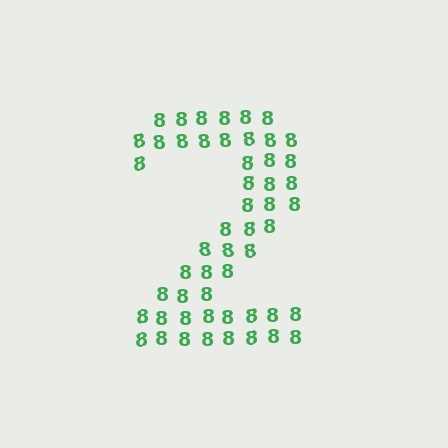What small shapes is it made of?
It is made of small digit 8's.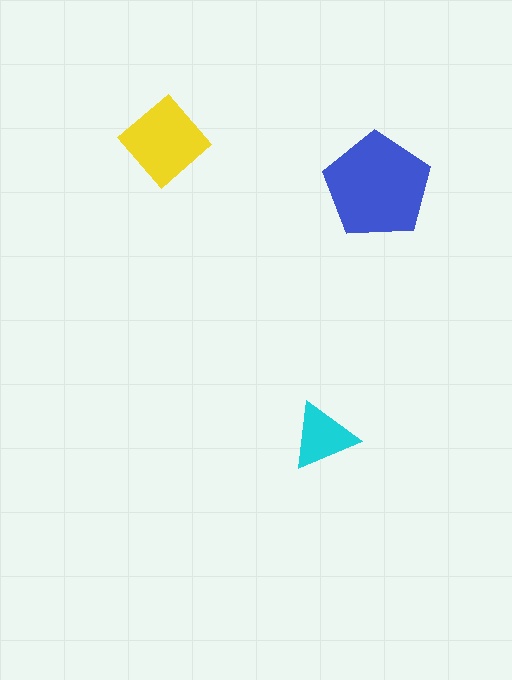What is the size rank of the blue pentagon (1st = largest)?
1st.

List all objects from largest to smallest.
The blue pentagon, the yellow diamond, the cyan triangle.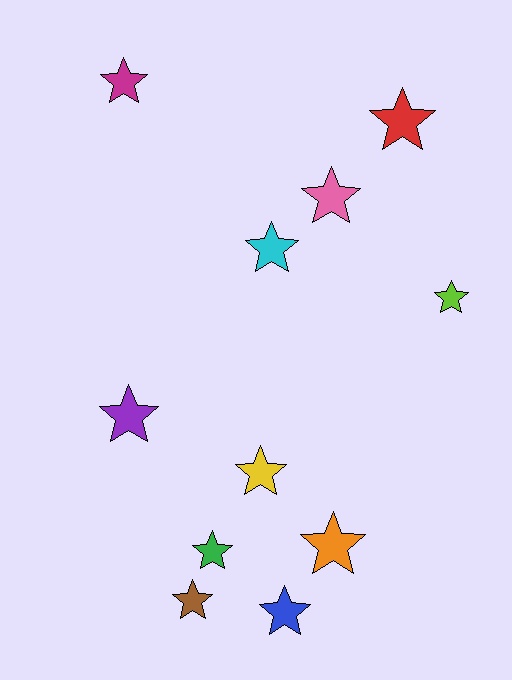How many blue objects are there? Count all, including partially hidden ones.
There is 1 blue object.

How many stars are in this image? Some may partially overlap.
There are 11 stars.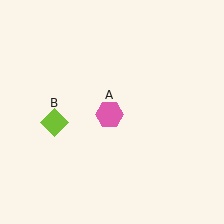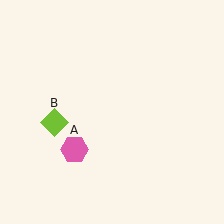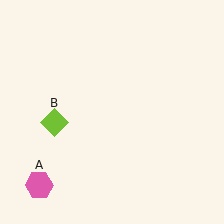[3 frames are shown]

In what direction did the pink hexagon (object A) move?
The pink hexagon (object A) moved down and to the left.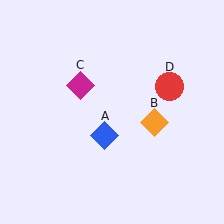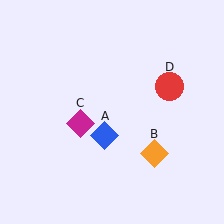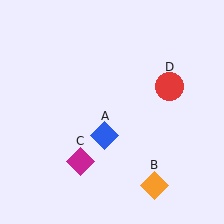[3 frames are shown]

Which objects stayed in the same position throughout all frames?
Blue diamond (object A) and red circle (object D) remained stationary.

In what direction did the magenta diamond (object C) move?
The magenta diamond (object C) moved down.